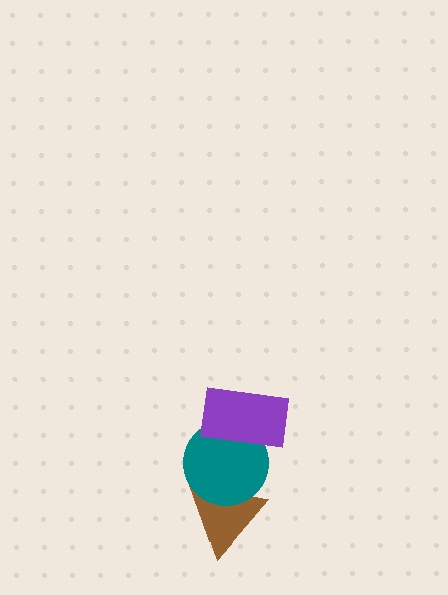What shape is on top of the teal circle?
The purple rectangle is on top of the teal circle.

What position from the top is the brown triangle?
The brown triangle is 3rd from the top.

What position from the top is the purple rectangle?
The purple rectangle is 1st from the top.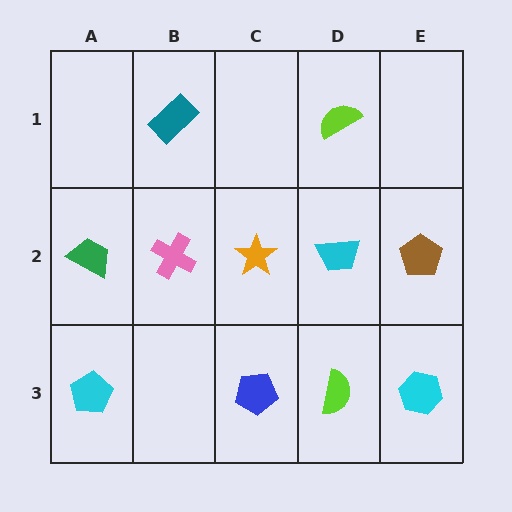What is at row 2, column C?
An orange star.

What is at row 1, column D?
A lime semicircle.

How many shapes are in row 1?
2 shapes.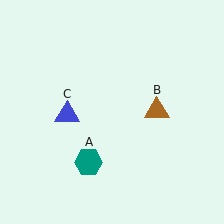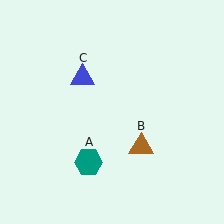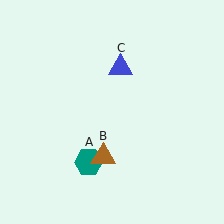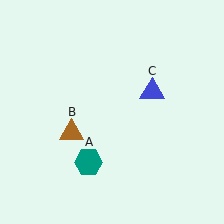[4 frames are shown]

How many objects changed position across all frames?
2 objects changed position: brown triangle (object B), blue triangle (object C).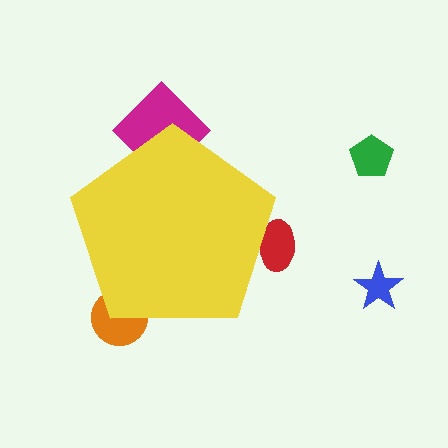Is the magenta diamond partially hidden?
Yes, the magenta diamond is partially hidden behind the yellow pentagon.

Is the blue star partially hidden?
No, the blue star is fully visible.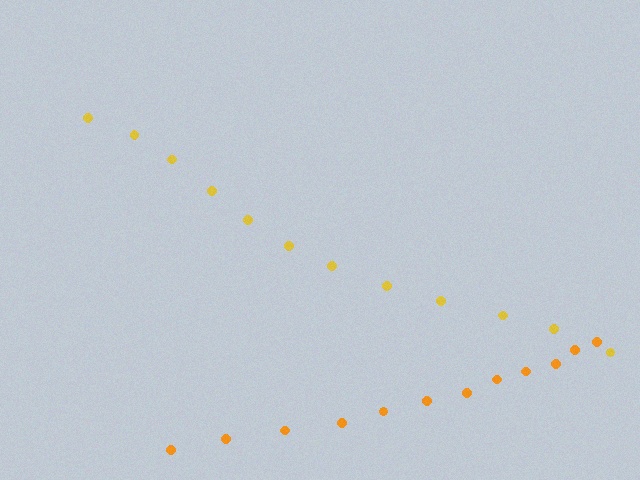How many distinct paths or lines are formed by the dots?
There are 2 distinct paths.